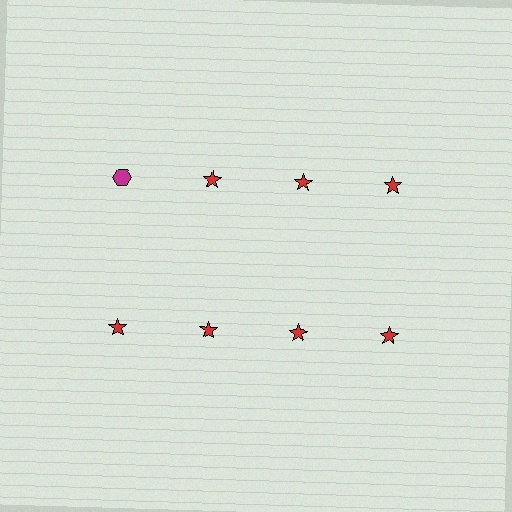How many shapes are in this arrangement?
There are 8 shapes arranged in a grid pattern.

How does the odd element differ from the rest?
It differs in both color (magenta instead of red) and shape (hexagon instead of star).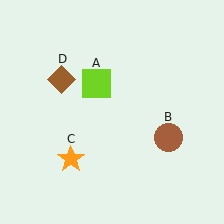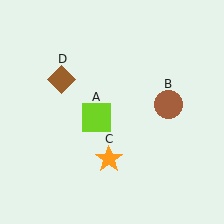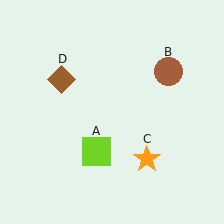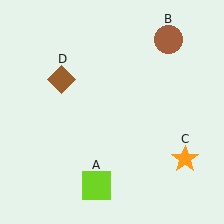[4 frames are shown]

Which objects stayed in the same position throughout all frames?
Brown diamond (object D) remained stationary.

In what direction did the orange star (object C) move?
The orange star (object C) moved right.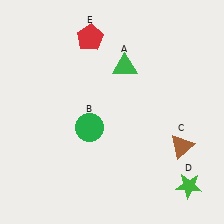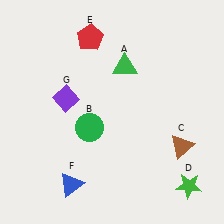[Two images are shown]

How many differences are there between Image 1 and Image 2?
There are 2 differences between the two images.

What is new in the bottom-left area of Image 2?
A blue triangle (F) was added in the bottom-left area of Image 2.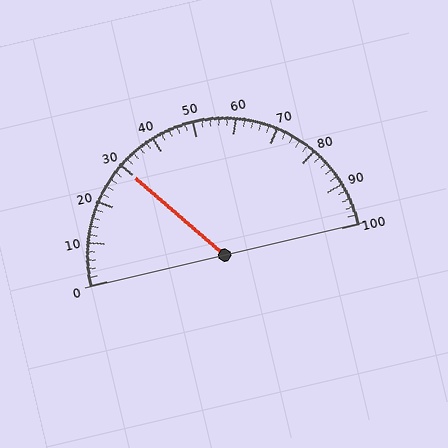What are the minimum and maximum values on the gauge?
The gauge ranges from 0 to 100.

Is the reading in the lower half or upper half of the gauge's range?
The reading is in the lower half of the range (0 to 100).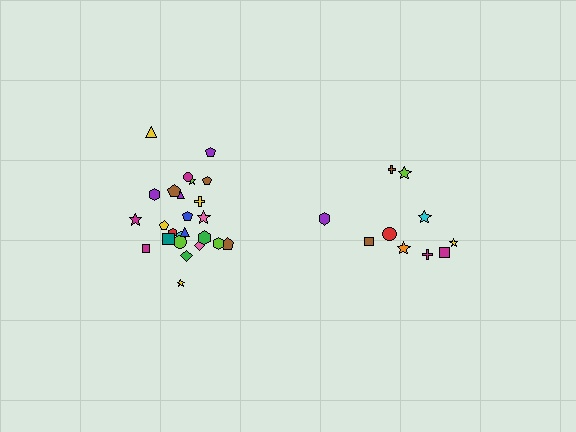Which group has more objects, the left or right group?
The left group.